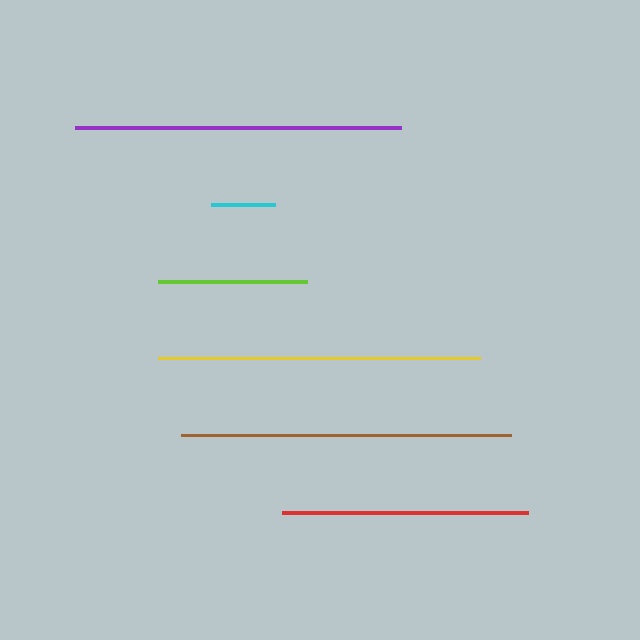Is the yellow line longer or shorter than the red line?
The yellow line is longer than the red line.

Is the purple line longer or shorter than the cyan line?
The purple line is longer than the cyan line.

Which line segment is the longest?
The brown line is the longest at approximately 329 pixels.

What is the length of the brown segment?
The brown segment is approximately 329 pixels long.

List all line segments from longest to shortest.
From longest to shortest: brown, purple, yellow, red, lime, cyan.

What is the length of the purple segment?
The purple segment is approximately 326 pixels long.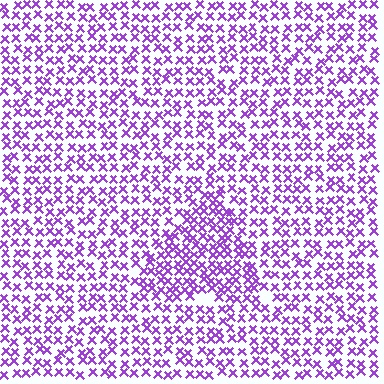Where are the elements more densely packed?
The elements are more densely packed inside the triangle boundary.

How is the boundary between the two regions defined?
The boundary is defined by a change in element density (approximately 1.6x ratio). All elements are the same color, size, and shape.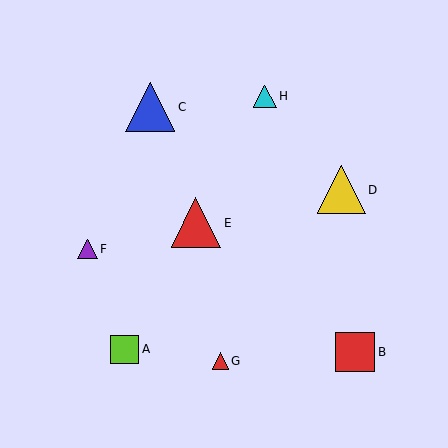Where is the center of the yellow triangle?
The center of the yellow triangle is at (341, 190).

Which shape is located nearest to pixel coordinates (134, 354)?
The lime square (labeled A) at (125, 349) is nearest to that location.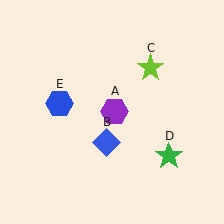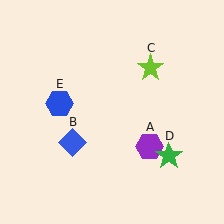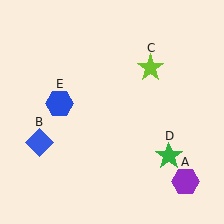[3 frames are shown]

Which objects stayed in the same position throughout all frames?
Lime star (object C) and green star (object D) and blue hexagon (object E) remained stationary.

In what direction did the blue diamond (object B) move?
The blue diamond (object B) moved left.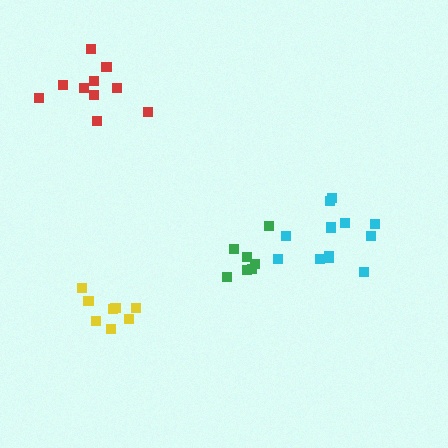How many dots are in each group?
Group 1: 10 dots, Group 2: 7 dots, Group 3: 8 dots, Group 4: 12 dots (37 total).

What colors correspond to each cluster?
The clusters are colored: red, green, yellow, cyan.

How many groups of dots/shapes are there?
There are 4 groups.